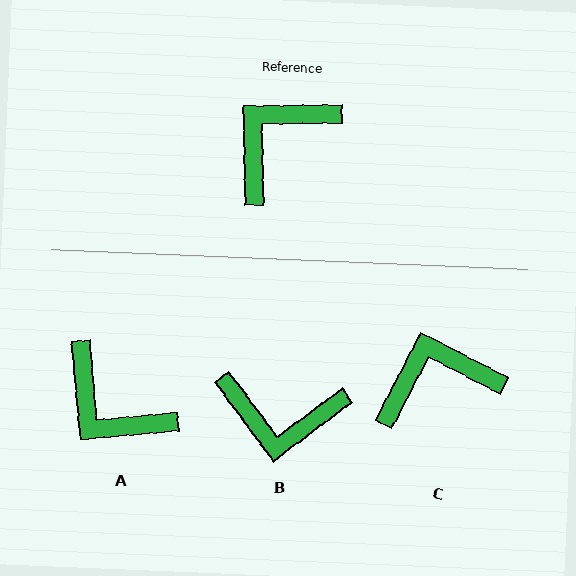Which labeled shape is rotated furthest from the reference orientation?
B, about 126 degrees away.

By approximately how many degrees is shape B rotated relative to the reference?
Approximately 126 degrees counter-clockwise.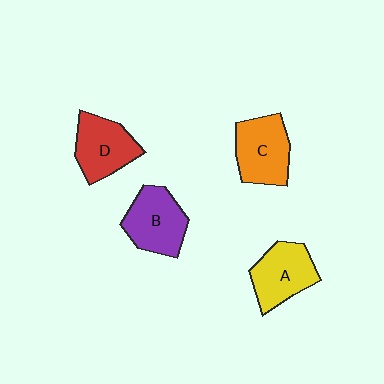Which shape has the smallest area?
Shape D (red).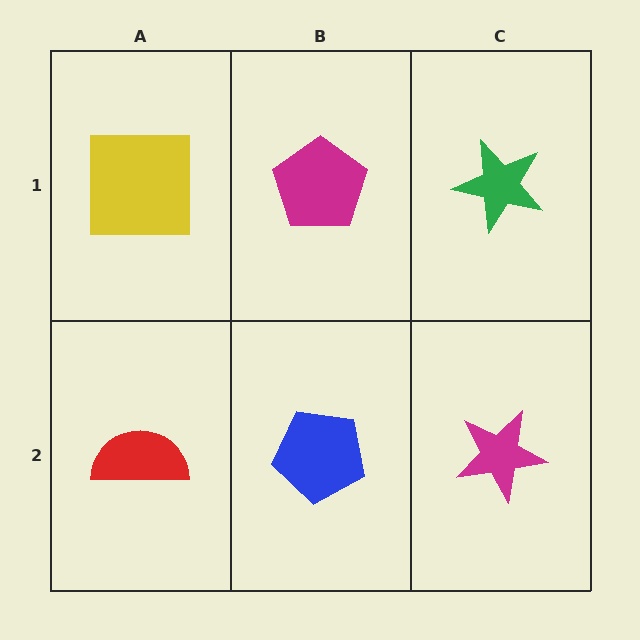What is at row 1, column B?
A magenta pentagon.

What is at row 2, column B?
A blue pentagon.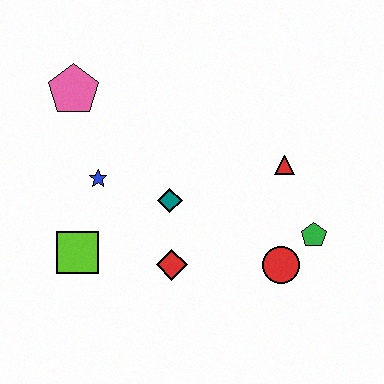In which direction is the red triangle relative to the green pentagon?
The red triangle is above the green pentagon.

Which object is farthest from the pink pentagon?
The green pentagon is farthest from the pink pentagon.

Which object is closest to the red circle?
The green pentagon is closest to the red circle.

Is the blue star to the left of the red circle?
Yes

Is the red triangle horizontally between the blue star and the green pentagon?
Yes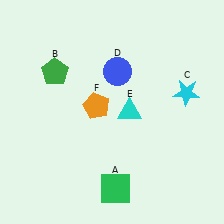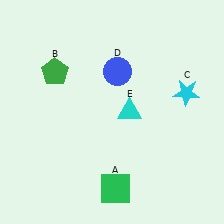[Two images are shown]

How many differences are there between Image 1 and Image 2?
There is 1 difference between the two images.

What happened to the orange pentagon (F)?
The orange pentagon (F) was removed in Image 2. It was in the top-left area of Image 1.